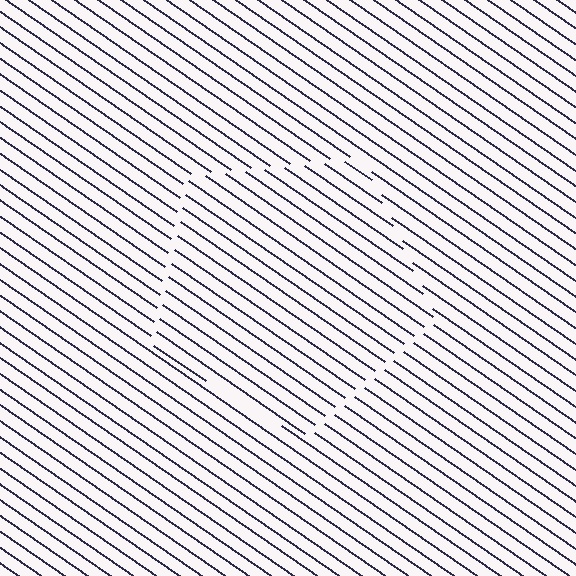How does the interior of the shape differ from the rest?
The interior of the shape contains the same grating, shifted by half a period — the contour is defined by the phase discontinuity where line-ends from the inner and outer gratings abut.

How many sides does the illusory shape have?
5 sides — the line-ends trace a pentagon.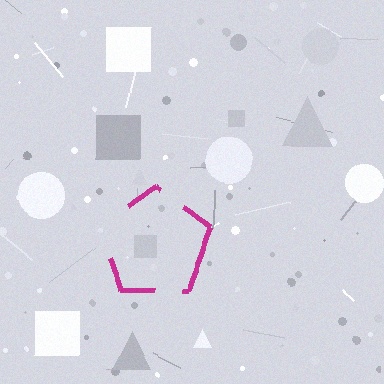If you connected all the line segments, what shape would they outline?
They would outline a pentagon.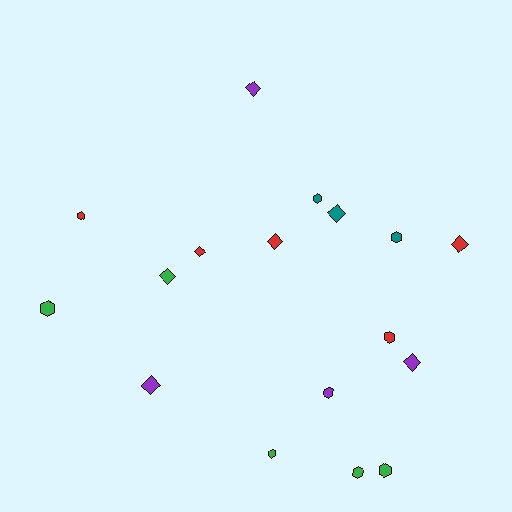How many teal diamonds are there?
There is 1 teal diamond.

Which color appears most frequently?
Red, with 5 objects.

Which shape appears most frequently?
Hexagon, with 9 objects.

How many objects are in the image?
There are 17 objects.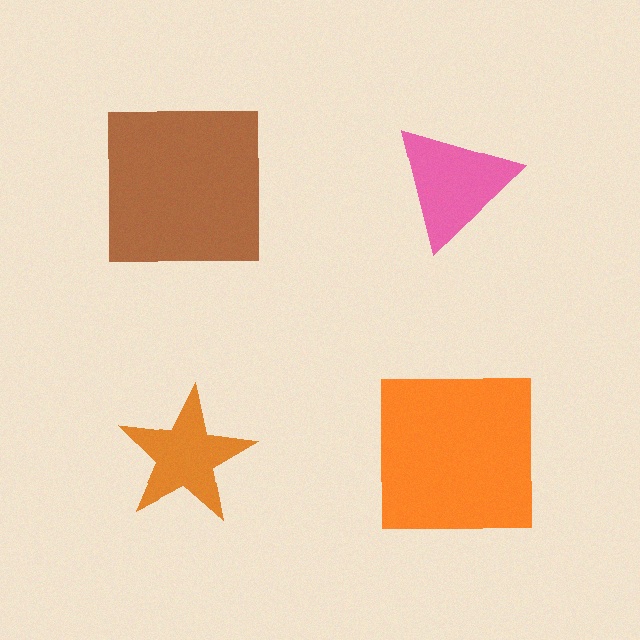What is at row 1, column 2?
A pink triangle.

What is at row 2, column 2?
An orange square.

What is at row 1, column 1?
A brown square.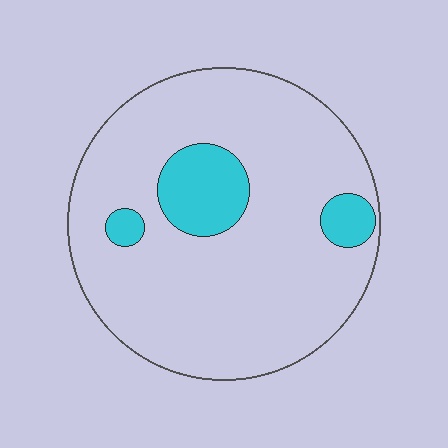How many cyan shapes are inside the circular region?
3.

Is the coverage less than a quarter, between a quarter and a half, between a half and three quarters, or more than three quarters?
Less than a quarter.